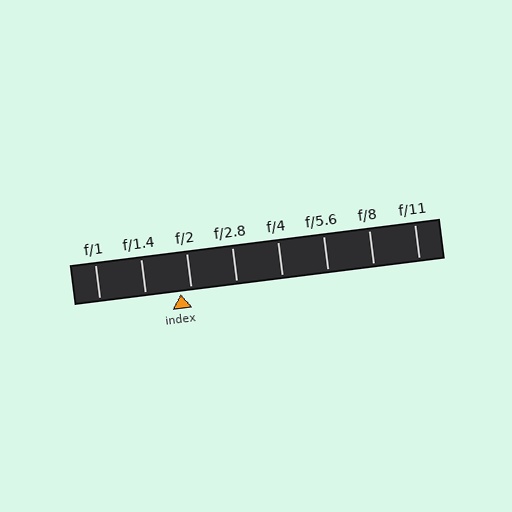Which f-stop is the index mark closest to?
The index mark is closest to f/2.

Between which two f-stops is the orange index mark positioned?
The index mark is between f/1.4 and f/2.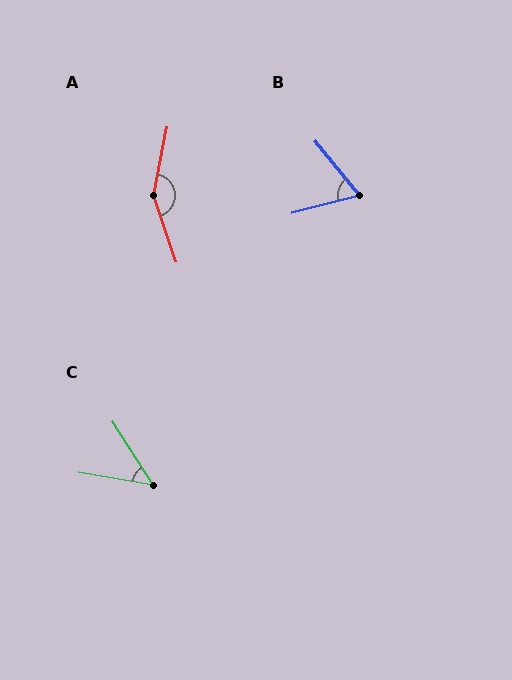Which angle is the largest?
A, at approximately 150 degrees.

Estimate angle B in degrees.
Approximately 66 degrees.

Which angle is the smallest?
C, at approximately 48 degrees.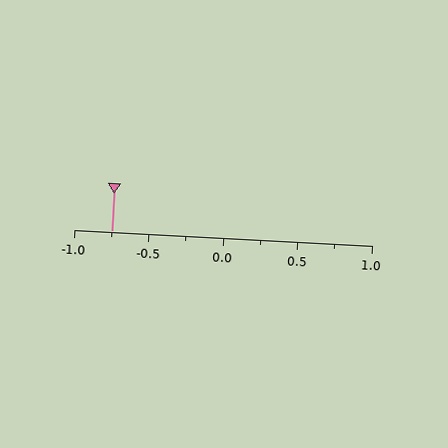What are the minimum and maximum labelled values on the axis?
The axis runs from -1.0 to 1.0.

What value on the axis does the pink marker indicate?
The marker indicates approximately -0.75.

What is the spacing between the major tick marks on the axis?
The major ticks are spaced 0.5 apart.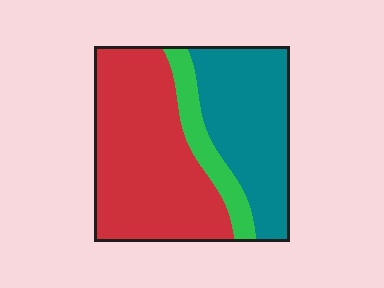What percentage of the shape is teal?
Teal covers around 35% of the shape.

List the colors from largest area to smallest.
From largest to smallest: red, teal, green.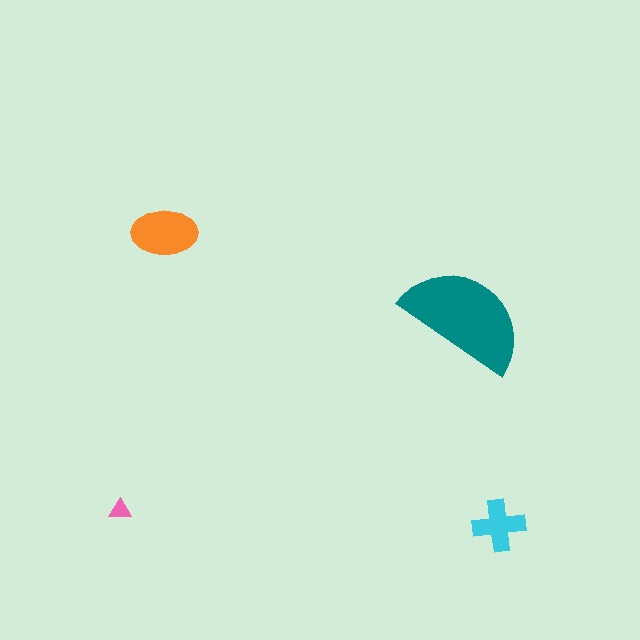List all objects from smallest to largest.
The pink triangle, the cyan cross, the orange ellipse, the teal semicircle.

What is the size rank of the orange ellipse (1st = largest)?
2nd.